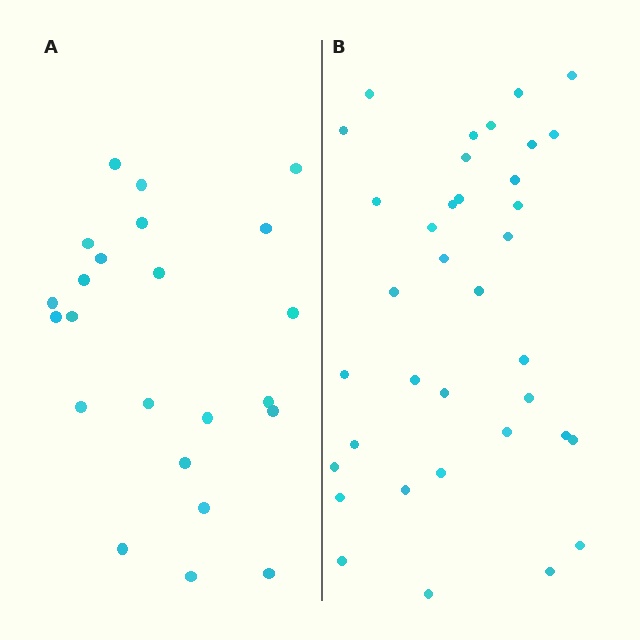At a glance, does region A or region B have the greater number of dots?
Region B (the right region) has more dots.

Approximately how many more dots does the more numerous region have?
Region B has approximately 15 more dots than region A.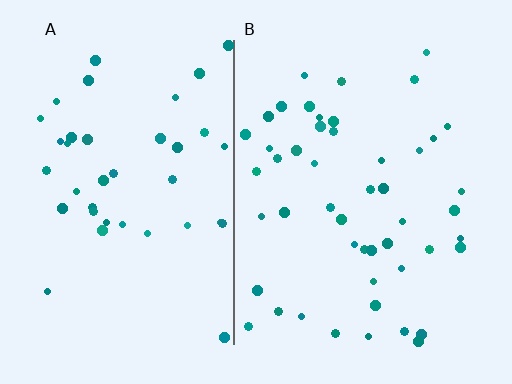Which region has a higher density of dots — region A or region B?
B (the right).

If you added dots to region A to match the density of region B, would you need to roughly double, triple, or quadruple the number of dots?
Approximately double.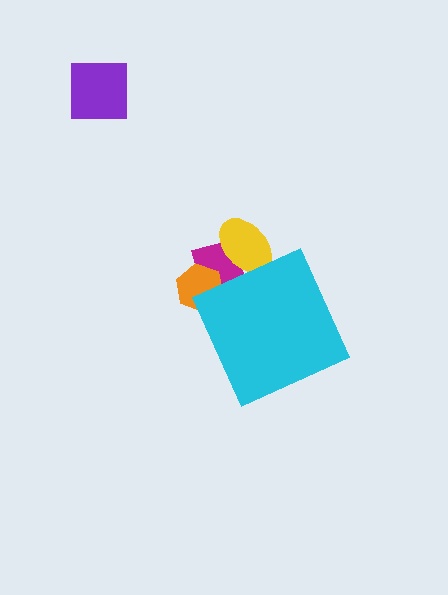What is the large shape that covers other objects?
A cyan diamond.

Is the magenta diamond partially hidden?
Yes, the magenta diamond is partially hidden behind the cyan diamond.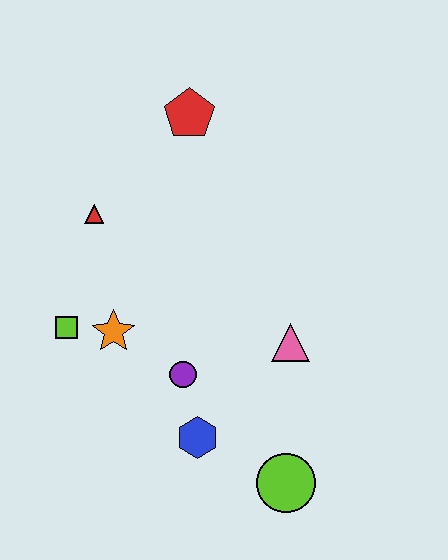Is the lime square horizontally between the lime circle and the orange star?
No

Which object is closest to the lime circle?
The blue hexagon is closest to the lime circle.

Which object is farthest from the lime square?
The lime circle is farthest from the lime square.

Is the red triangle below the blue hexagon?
No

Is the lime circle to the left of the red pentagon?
No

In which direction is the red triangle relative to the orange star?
The red triangle is above the orange star.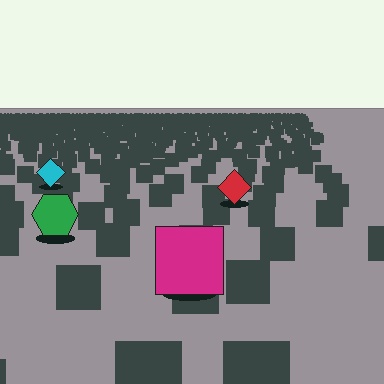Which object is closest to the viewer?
The magenta square is closest. The texture marks near it are larger and more spread out.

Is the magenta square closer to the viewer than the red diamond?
Yes. The magenta square is closer — you can tell from the texture gradient: the ground texture is coarser near it.